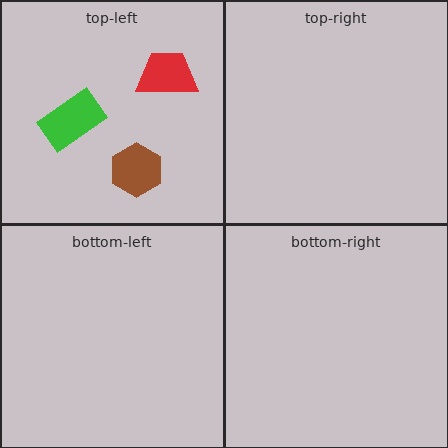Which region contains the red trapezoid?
The top-left region.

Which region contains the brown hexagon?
The top-left region.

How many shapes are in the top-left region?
3.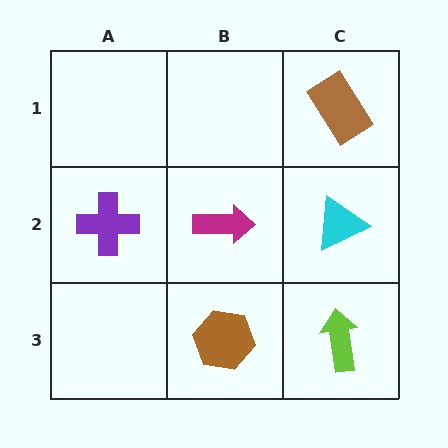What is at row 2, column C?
A cyan triangle.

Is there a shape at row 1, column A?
No, that cell is empty.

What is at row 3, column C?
A lime arrow.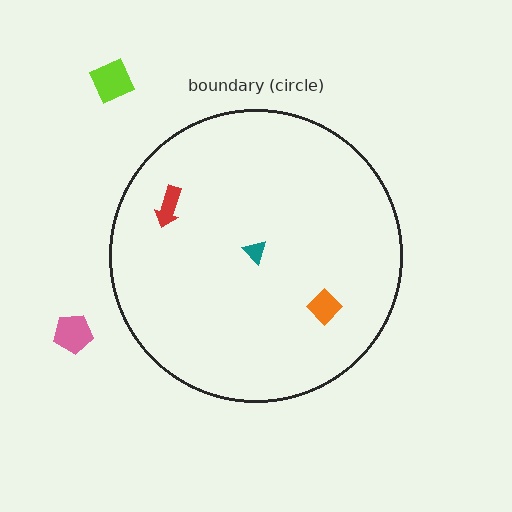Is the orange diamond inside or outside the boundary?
Inside.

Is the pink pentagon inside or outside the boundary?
Outside.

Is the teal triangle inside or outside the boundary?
Inside.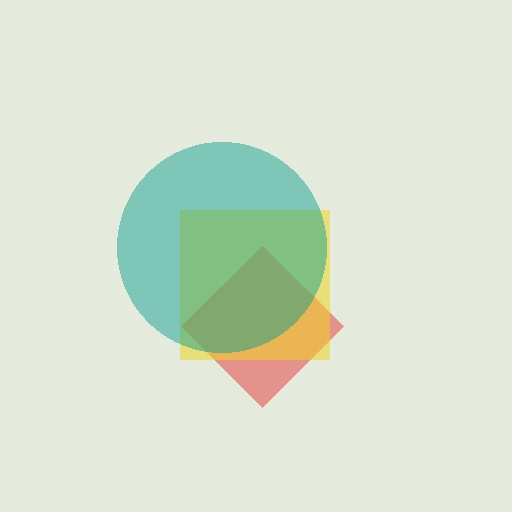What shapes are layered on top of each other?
The layered shapes are: a red diamond, a yellow square, a teal circle.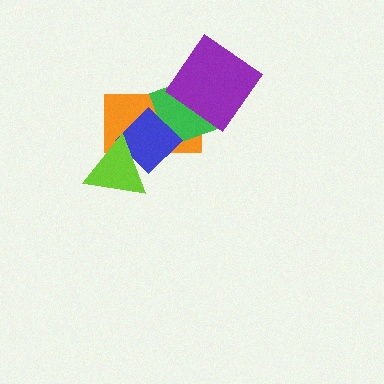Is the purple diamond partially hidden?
No, no other shape covers it.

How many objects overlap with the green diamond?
3 objects overlap with the green diamond.